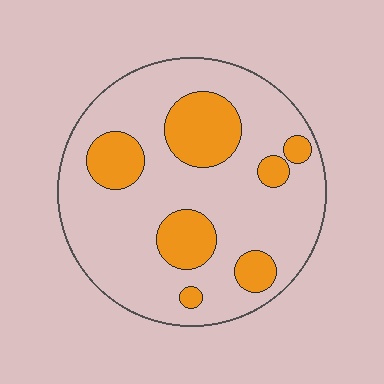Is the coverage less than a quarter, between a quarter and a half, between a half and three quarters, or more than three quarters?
Less than a quarter.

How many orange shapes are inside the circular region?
7.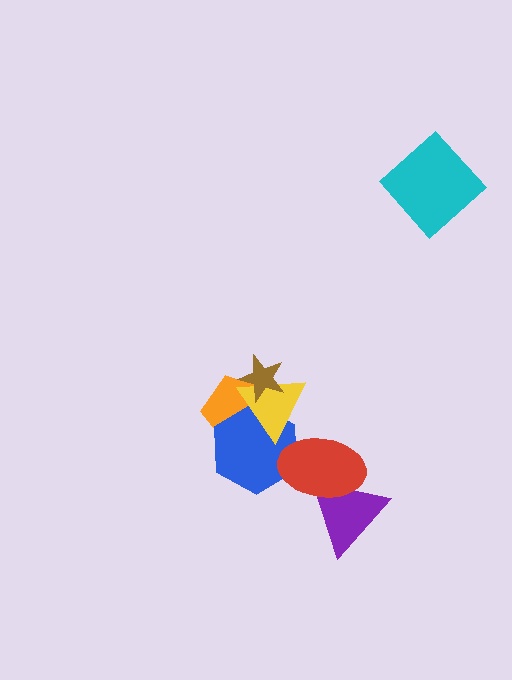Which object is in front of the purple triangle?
The red ellipse is in front of the purple triangle.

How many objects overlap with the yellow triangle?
3 objects overlap with the yellow triangle.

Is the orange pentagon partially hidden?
Yes, it is partially covered by another shape.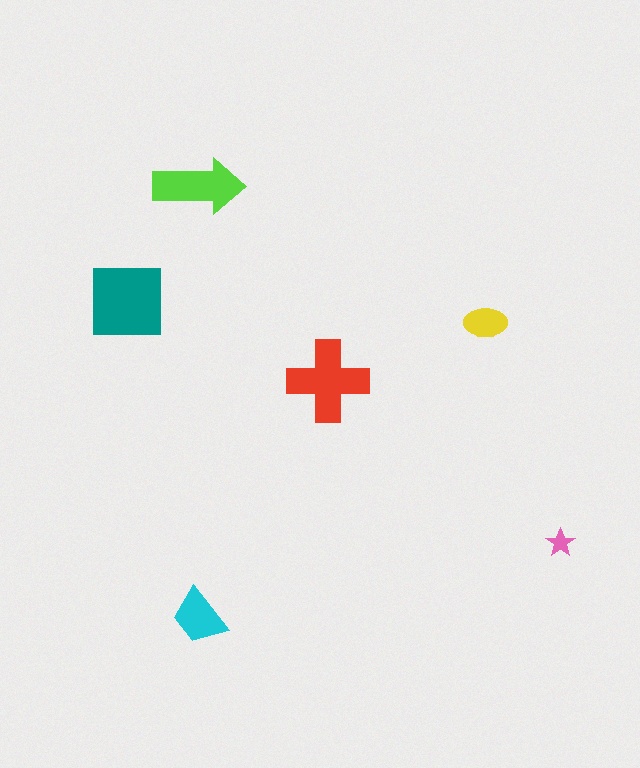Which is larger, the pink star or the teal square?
The teal square.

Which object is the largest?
The teal square.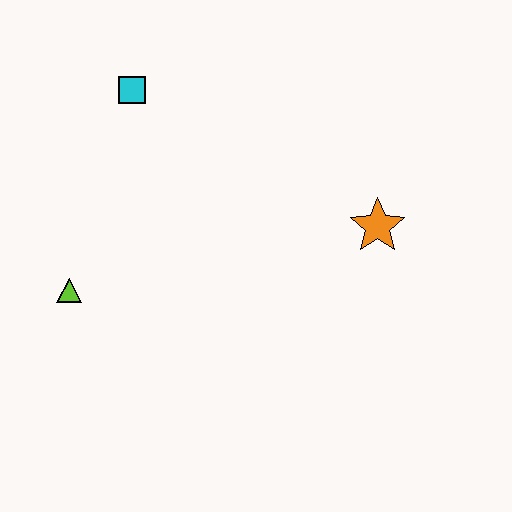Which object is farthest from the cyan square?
The orange star is farthest from the cyan square.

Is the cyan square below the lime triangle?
No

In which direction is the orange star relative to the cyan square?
The orange star is to the right of the cyan square.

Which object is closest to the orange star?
The cyan square is closest to the orange star.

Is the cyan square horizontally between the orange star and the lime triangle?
Yes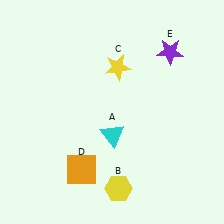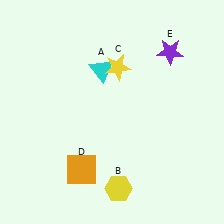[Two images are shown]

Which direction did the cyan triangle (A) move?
The cyan triangle (A) moved up.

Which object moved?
The cyan triangle (A) moved up.